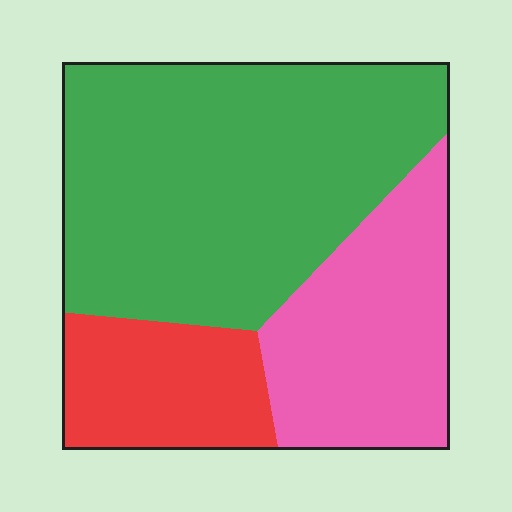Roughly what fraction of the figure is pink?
Pink covers roughly 25% of the figure.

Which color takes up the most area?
Green, at roughly 55%.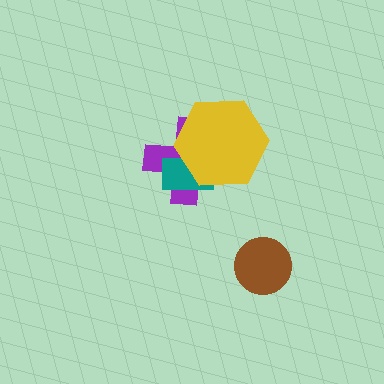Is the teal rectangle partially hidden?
Yes, it is partially covered by another shape.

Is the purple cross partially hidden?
Yes, it is partially covered by another shape.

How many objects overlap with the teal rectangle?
2 objects overlap with the teal rectangle.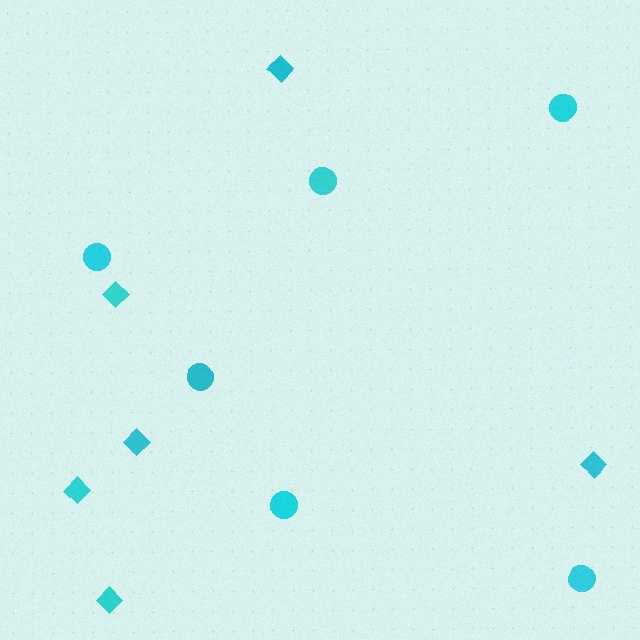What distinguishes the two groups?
There are 2 groups: one group of diamonds (6) and one group of circles (6).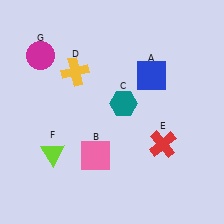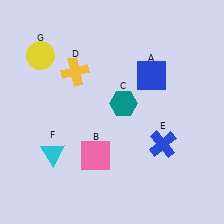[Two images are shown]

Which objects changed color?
E changed from red to blue. F changed from lime to cyan. G changed from magenta to yellow.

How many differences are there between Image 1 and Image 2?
There are 3 differences between the two images.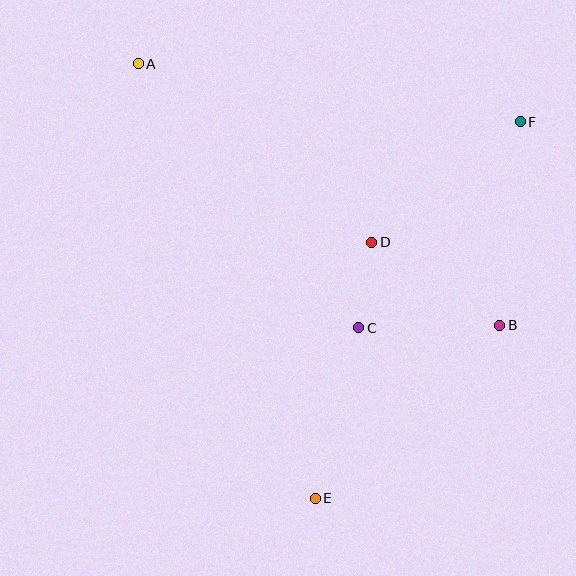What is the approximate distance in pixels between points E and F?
The distance between E and F is approximately 429 pixels.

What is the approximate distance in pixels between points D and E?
The distance between D and E is approximately 262 pixels.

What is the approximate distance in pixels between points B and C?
The distance between B and C is approximately 141 pixels.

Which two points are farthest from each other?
Points A and E are farthest from each other.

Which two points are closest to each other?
Points C and D are closest to each other.